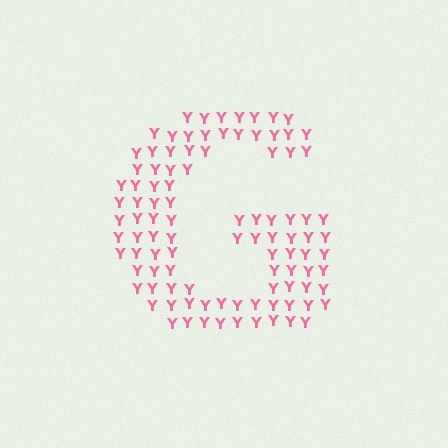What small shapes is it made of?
It is made of small letter Y's.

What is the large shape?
The large shape is the letter G.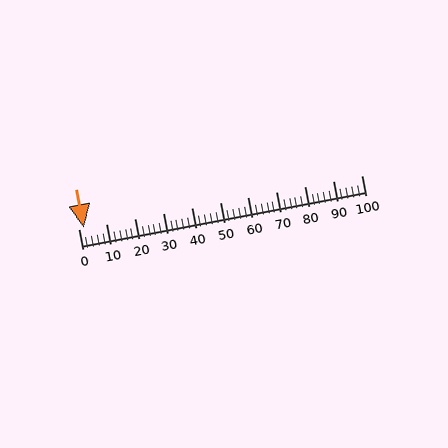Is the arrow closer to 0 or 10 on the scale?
The arrow is closer to 0.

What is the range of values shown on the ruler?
The ruler shows values from 0 to 100.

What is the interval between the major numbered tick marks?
The major tick marks are spaced 10 units apart.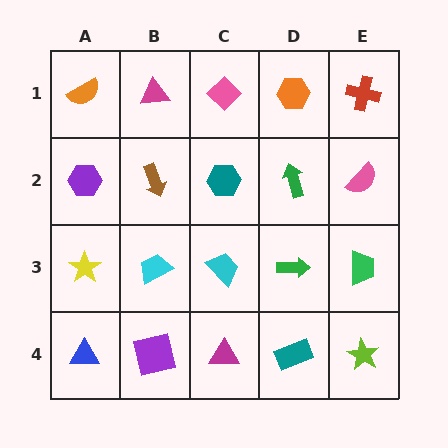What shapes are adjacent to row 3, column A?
A purple hexagon (row 2, column A), a blue triangle (row 4, column A), a cyan trapezoid (row 3, column B).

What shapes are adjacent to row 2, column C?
A pink diamond (row 1, column C), a cyan trapezoid (row 3, column C), a brown arrow (row 2, column B), a green arrow (row 2, column D).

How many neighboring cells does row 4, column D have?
3.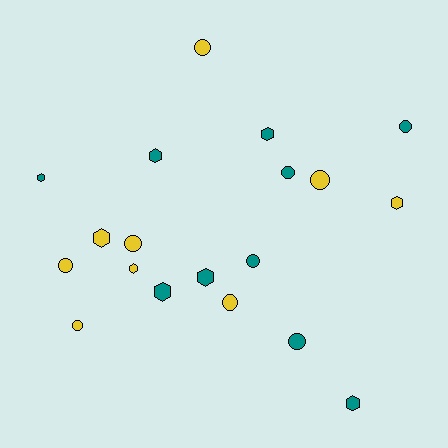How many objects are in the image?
There are 19 objects.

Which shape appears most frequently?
Circle, with 10 objects.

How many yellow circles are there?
There are 6 yellow circles.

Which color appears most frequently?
Teal, with 10 objects.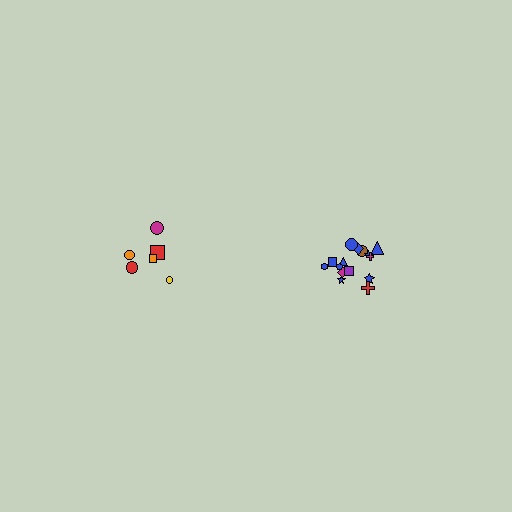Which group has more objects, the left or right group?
The right group.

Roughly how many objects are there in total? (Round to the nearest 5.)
Roughly 20 objects in total.